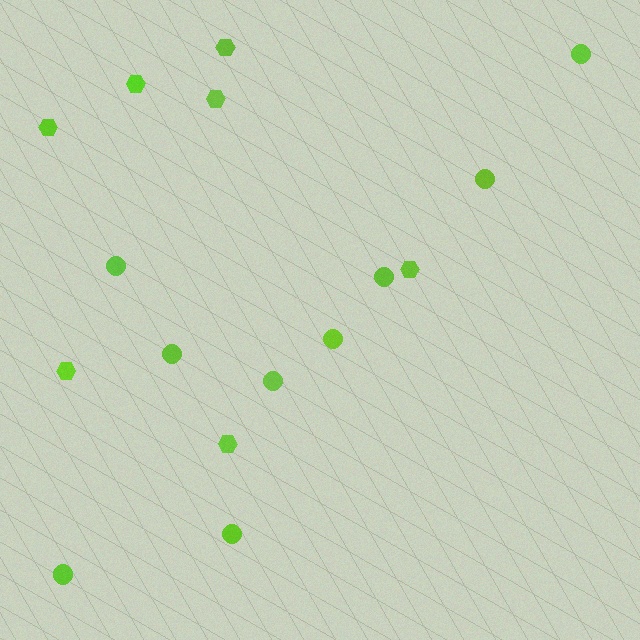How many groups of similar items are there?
There are 2 groups: one group of circles (9) and one group of hexagons (7).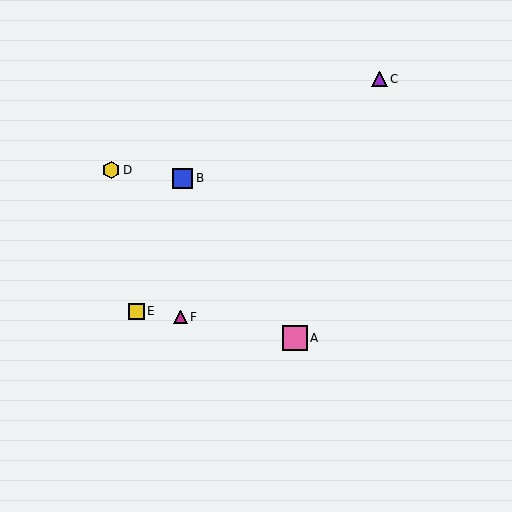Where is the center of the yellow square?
The center of the yellow square is at (136, 311).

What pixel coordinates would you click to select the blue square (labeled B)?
Click at (183, 178) to select the blue square B.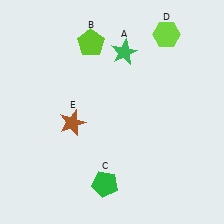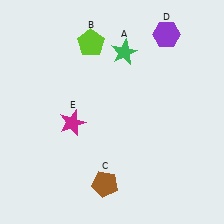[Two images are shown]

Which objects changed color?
C changed from green to brown. D changed from lime to purple. E changed from brown to magenta.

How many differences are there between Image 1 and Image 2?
There are 3 differences between the two images.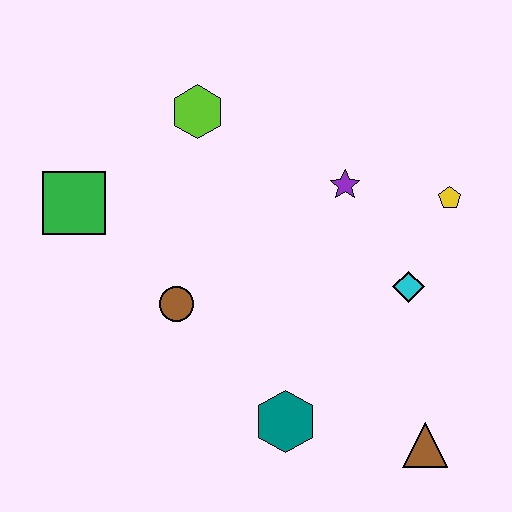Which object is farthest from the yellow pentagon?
The green square is farthest from the yellow pentagon.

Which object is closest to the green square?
The brown circle is closest to the green square.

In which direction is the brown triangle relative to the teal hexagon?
The brown triangle is to the right of the teal hexagon.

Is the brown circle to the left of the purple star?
Yes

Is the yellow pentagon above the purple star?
No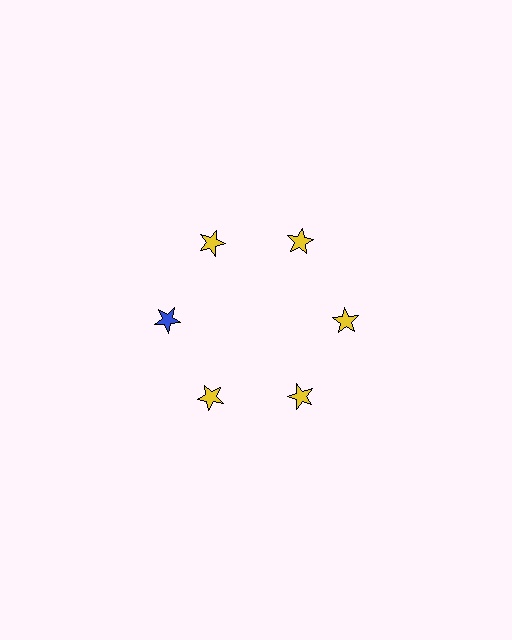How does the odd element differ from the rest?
It has a different color: blue instead of yellow.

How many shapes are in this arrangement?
There are 6 shapes arranged in a ring pattern.